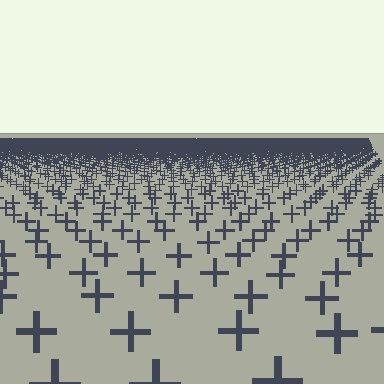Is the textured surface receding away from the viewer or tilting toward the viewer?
The surface is receding away from the viewer. Texture elements get smaller and denser toward the top.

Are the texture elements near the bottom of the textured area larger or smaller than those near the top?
Larger. Near the bottom, elements are closer to the viewer and appear at a bigger on-screen size.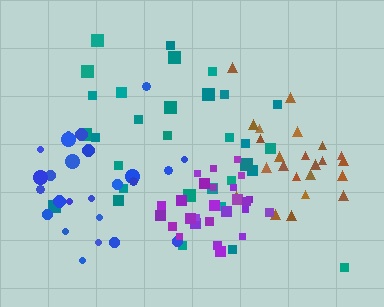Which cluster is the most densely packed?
Purple.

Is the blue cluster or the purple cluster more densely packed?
Purple.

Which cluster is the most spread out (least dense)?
Teal.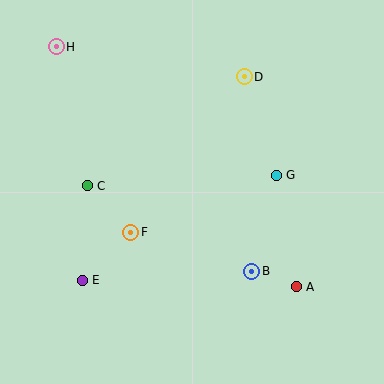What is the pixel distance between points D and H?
The distance between D and H is 190 pixels.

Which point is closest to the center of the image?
Point F at (131, 232) is closest to the center.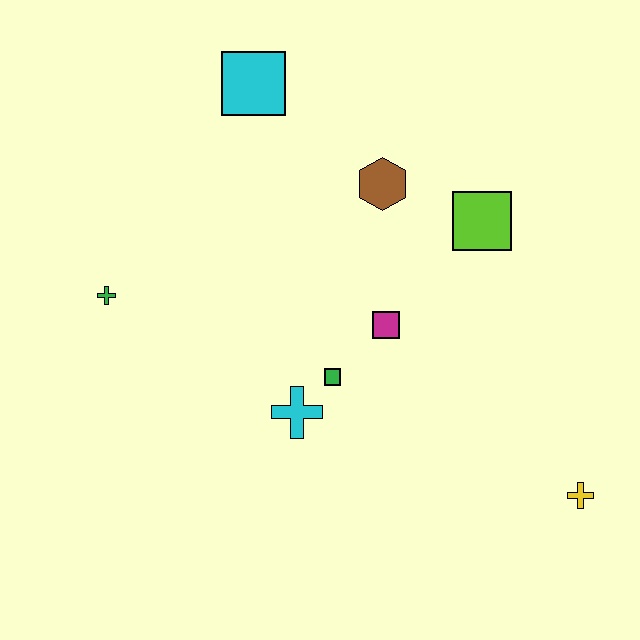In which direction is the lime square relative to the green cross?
The lime square is to the right of the green cross.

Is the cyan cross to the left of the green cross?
No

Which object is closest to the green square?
The cyan cross is closest to the green square.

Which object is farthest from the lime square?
The green cross is farthest from the lime square.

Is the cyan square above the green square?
Yes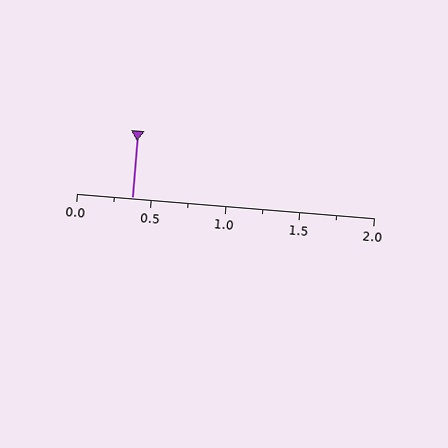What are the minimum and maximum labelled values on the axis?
The axis runs from 0.0 to 2.0.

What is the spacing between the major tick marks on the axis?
The major ticks are spaced 0.5 apart.